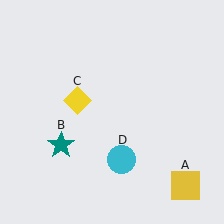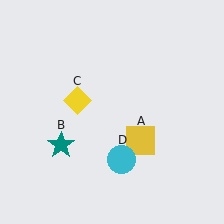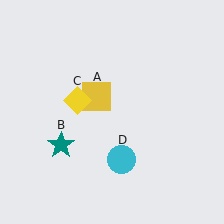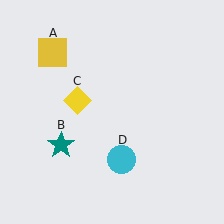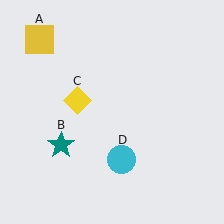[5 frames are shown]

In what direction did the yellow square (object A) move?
The yellow square (object A) moved up and to the left.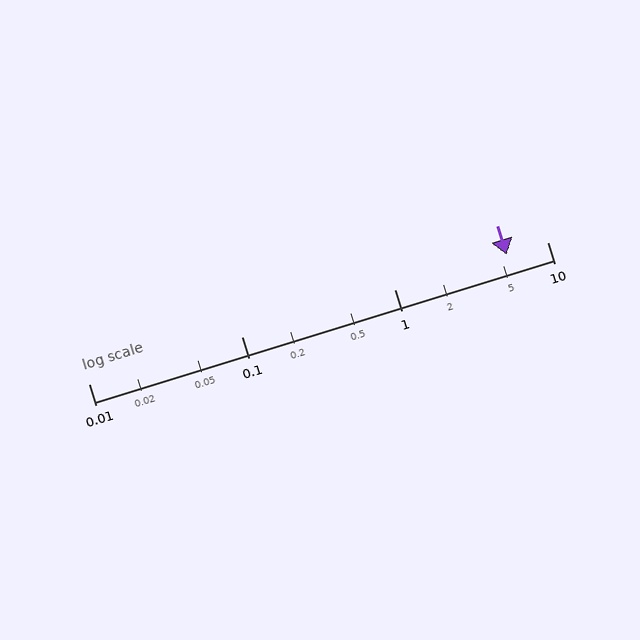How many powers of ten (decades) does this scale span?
The scale spans 3 decades, from 0.01 to 10.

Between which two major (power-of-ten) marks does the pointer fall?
The pointer is between 1 and 10.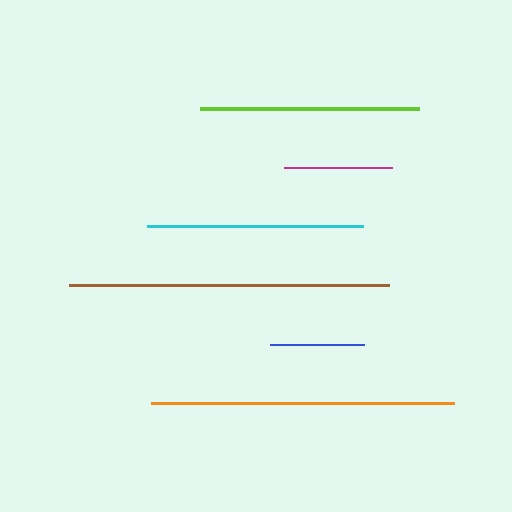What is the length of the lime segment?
The lime segment is approximately 219 pixels long.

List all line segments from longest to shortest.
From longest to shortest: brown, orange, lime, cyan, magenta, blue.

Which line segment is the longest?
The brown line is the longest at approximately 320 pixels.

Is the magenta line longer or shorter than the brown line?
The brown line is longer than the magenta line.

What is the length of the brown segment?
The brown segment is approximately 320 pixels long.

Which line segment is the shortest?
The blue line is the shortest at approximately 94 pixels.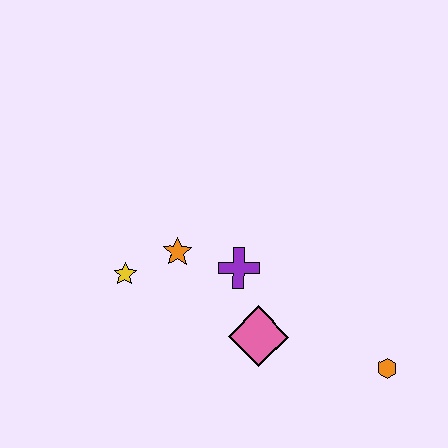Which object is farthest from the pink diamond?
The yellow star is farthest from the pink diamond.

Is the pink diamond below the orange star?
Yes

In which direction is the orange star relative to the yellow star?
The orange star is to the right of the yellow star.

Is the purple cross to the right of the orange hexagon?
No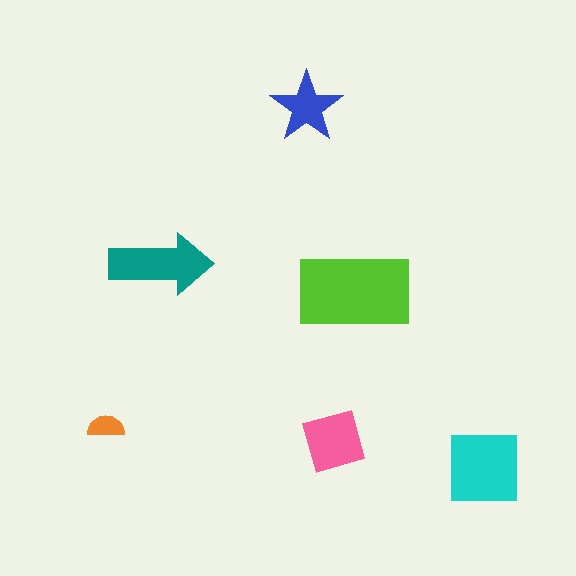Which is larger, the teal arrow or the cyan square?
The cyan square.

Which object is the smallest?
The orange semicircle.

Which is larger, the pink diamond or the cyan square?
The cyan square.